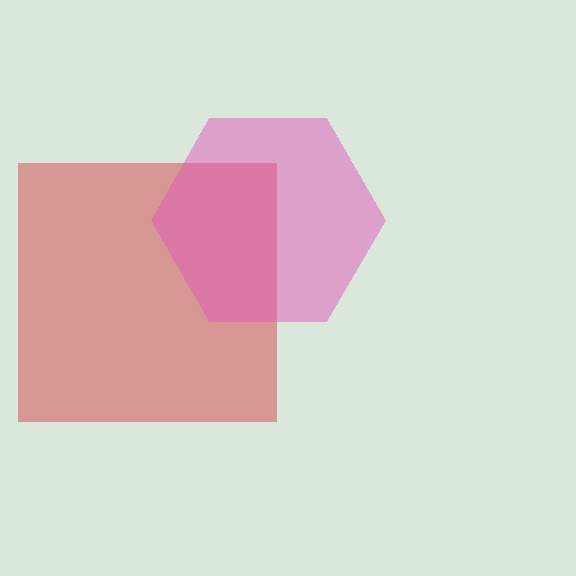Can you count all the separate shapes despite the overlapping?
Yes, there are 2 separate shapes.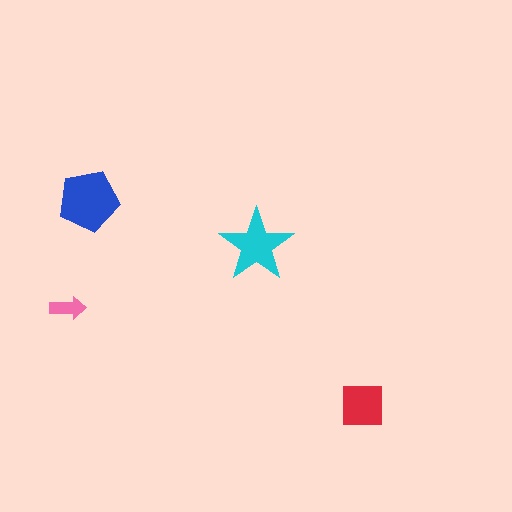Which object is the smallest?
The pink arrow.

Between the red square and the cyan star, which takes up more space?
The cyan star.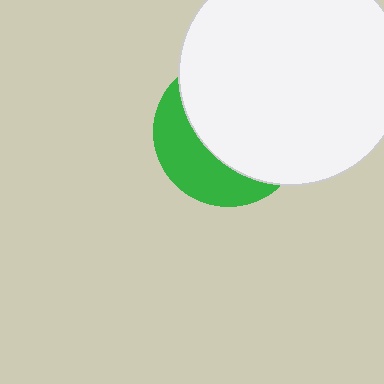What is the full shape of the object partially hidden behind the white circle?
The partially hidden object is a green circle.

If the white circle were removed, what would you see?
You would see the complete green circle.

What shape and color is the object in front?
The object in front is a white circle.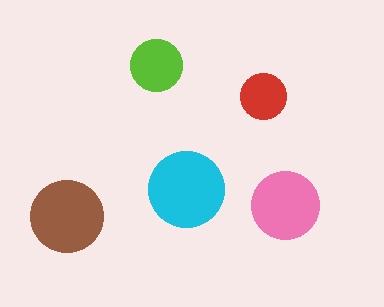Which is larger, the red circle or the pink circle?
The pink one.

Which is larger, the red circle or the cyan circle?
The cyan one.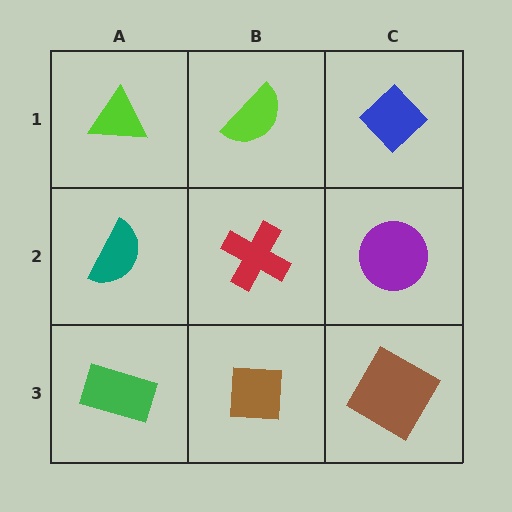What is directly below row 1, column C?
A purple circle.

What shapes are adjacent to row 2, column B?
A lime semicircle (row 1, column B), a brown square (row 3, column B), a teal semicircle (row 2, column A), a purple circle (row 2, column C).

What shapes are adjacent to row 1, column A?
A teal semicircle (row 2, column A), a lime semicircle (row 1, column B).